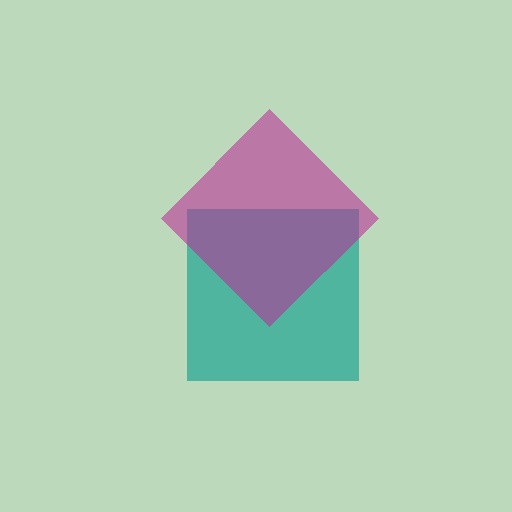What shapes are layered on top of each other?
The layered shapes are: a teal square, a magenta diamond.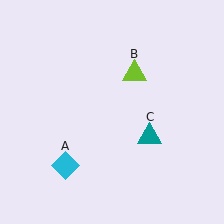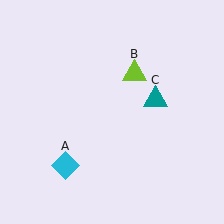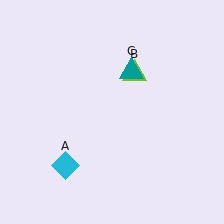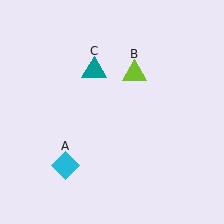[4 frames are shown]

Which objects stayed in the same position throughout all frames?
Cyan diamond (object A) and lime triangle (object B) remained stationary.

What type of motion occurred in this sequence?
The teal triangle (object C) rotated counterclockwise around the center of the scene.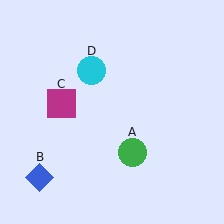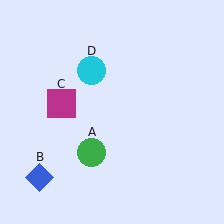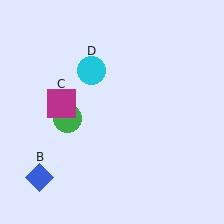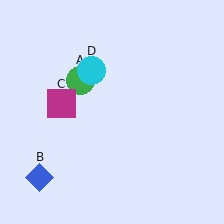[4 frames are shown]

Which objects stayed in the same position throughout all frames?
Blue diamond (object B) and magenta square (object C) and cyan circle (object D) remained stationary.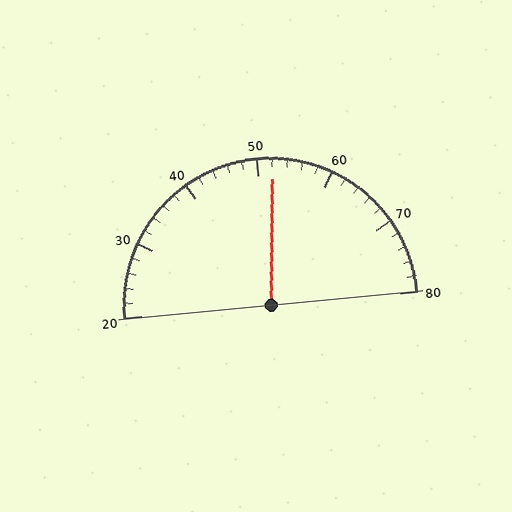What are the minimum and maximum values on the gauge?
The gauge ranges from 20 to 80.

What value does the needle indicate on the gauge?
The needle indicates approximately 52.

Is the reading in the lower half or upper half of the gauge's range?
The reading is in the upper half of the range (20 to 80).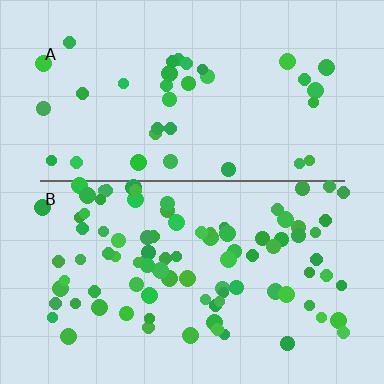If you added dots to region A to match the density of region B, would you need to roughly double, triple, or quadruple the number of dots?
Approximately triple.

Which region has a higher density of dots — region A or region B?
B (the bottom).